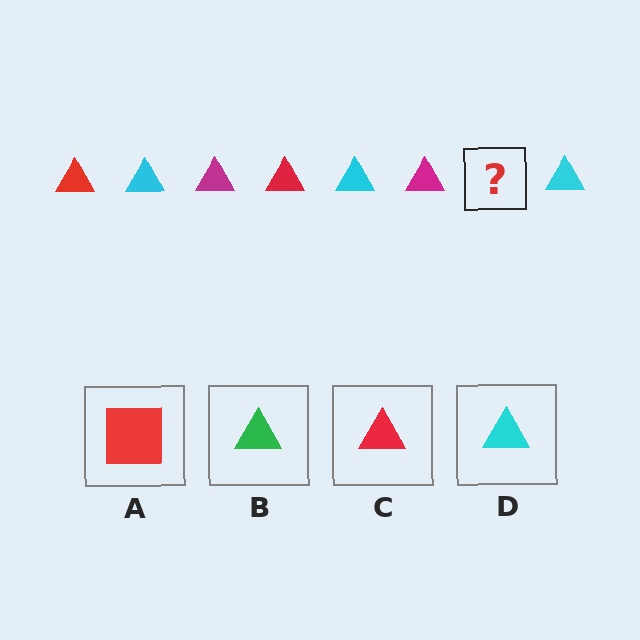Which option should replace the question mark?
Option C.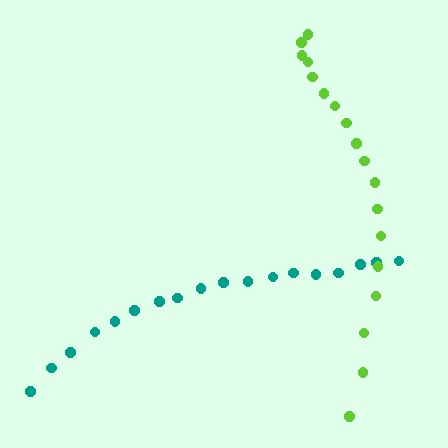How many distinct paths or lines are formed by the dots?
There are 2 distinct paths.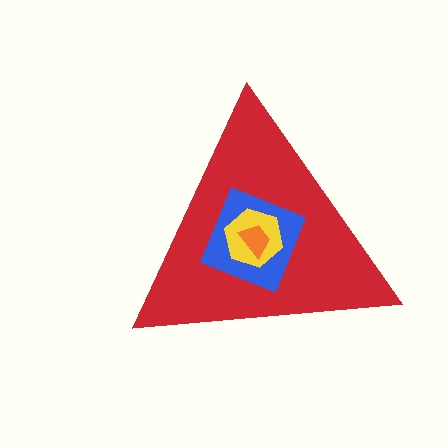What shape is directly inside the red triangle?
The blue diamond.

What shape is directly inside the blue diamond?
The yellow hexagon.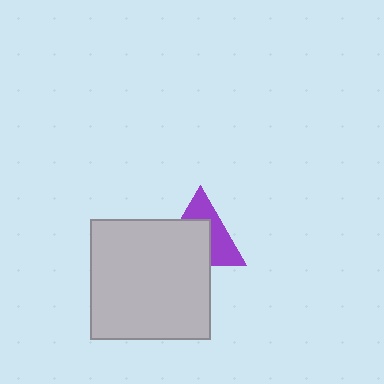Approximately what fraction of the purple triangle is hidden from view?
Roughly 54% of the purple triangle is hidden behind the light gray square.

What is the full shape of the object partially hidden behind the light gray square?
The partially hidden object is a purple triangle.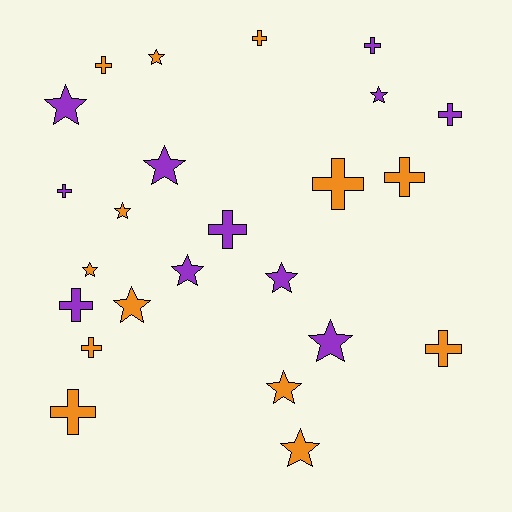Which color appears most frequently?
Orange, with 13 objects.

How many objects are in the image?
There are 24 objects.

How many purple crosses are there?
There are 5 purple crosses.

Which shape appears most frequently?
Star, with 12 objects.